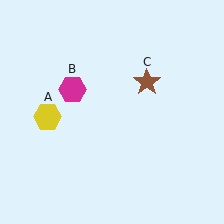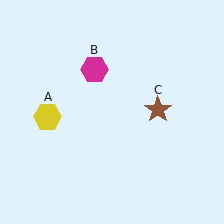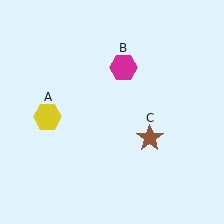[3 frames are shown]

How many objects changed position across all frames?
2 objects changed position: magenta hexagon (object B), brown star (object C).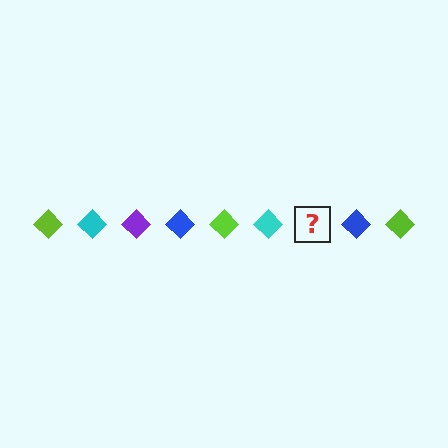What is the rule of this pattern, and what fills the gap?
The rule is that the pattern cycles through lime, cyan, purple, blue diamonds. The gap should be filled with a purple diamond.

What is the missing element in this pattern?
The missing element is a purple diamond.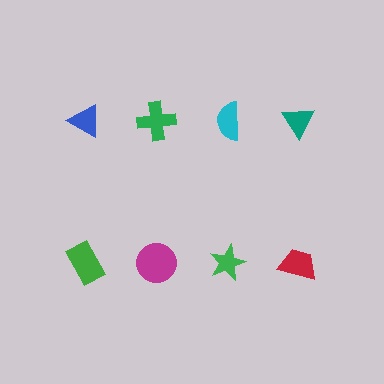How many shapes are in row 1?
4 shapes.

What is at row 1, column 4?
A teal triangle.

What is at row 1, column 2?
A green cross.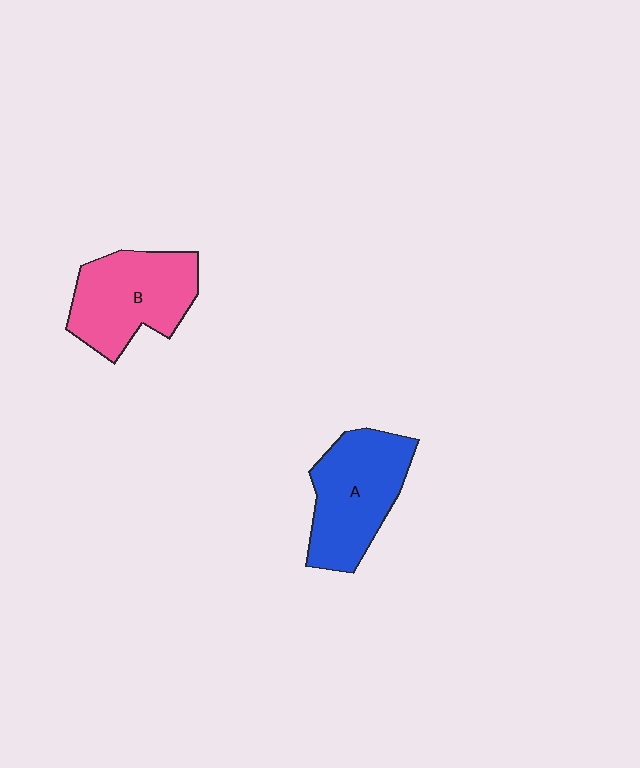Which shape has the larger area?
Shape A (blue).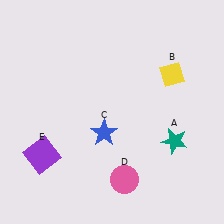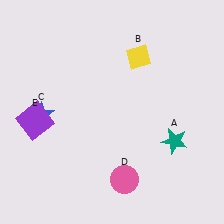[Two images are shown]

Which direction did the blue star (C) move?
The blue star (C) moved left.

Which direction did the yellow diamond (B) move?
The yellow diamond (B) moved left.